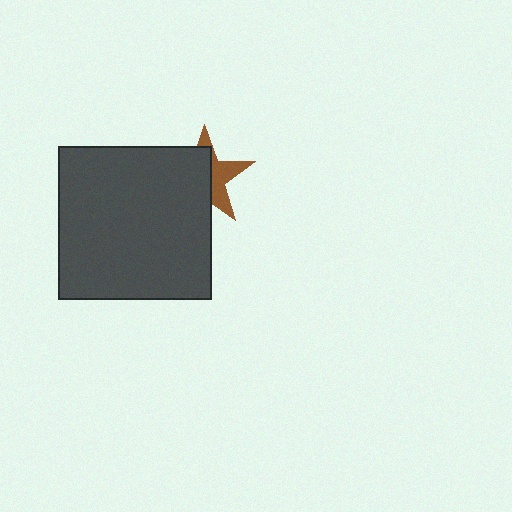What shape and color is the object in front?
The object in front is a dark gray square.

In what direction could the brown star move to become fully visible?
The brown star could move right. That would shift it out from behind the dark gray square entirely.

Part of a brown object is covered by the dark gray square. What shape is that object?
It is a star.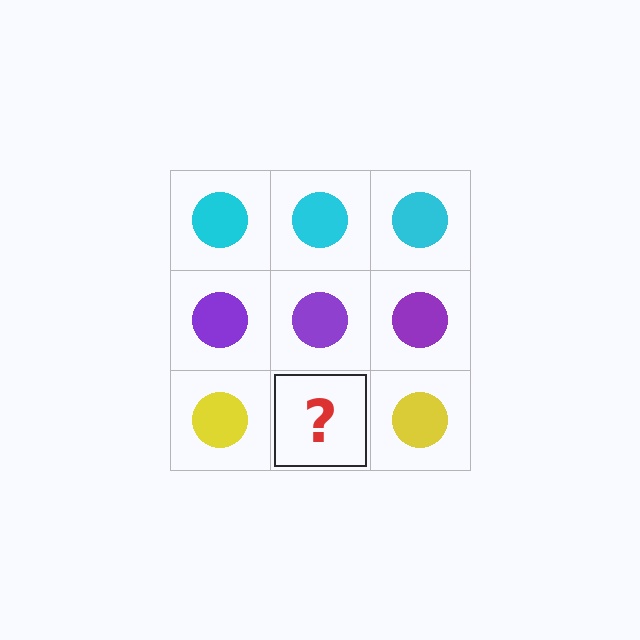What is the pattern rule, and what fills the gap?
The rule is that each row has a consistent color. The gap should be filled with a yellow circle.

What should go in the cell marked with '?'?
The missing cell should contain a yellow circle.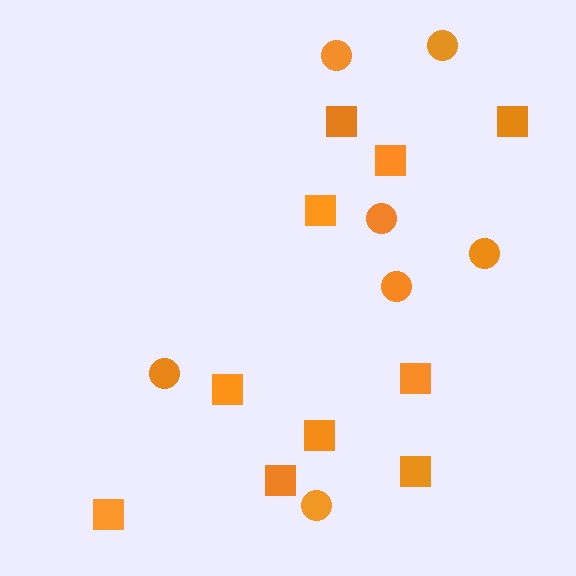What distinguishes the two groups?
There are 2 groups: one group of circles (7) and one group of squares (10).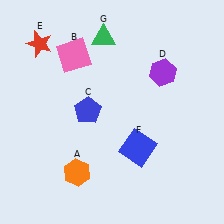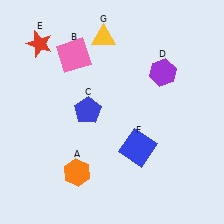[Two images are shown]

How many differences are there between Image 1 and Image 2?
There is 1 difference between the two images.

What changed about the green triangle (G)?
In Image 1, G is green. In Image 2, it changed to yellow.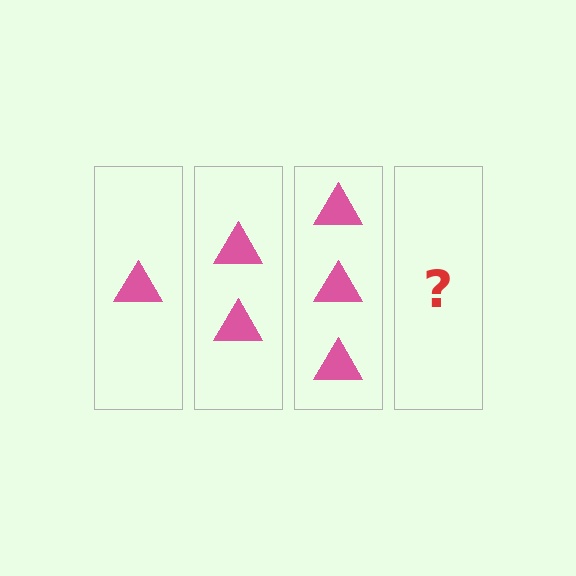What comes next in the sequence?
The next element should be 4 triangles.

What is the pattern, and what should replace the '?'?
The pattern is that each step adds one more triangle. The '?' should be 4 triangles.